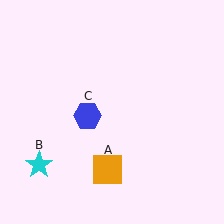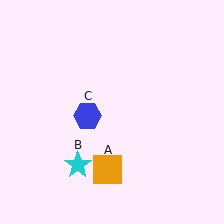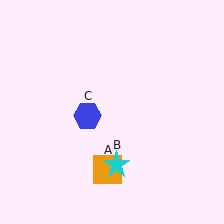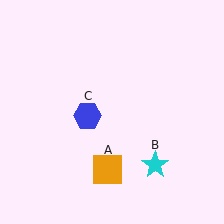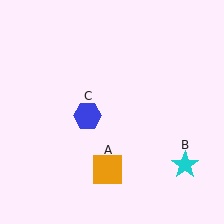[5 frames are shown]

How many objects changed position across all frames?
1 object changed position: cyan star (object B).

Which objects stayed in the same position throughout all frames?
Orange square (object A) and blue hexagon (object C) remained stationary.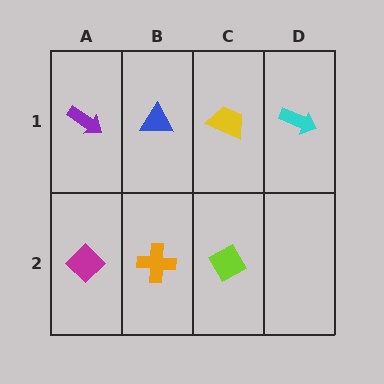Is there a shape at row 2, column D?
No, that cell is empty.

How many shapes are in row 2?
3 shapes.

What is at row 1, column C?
A yellow trapezoid.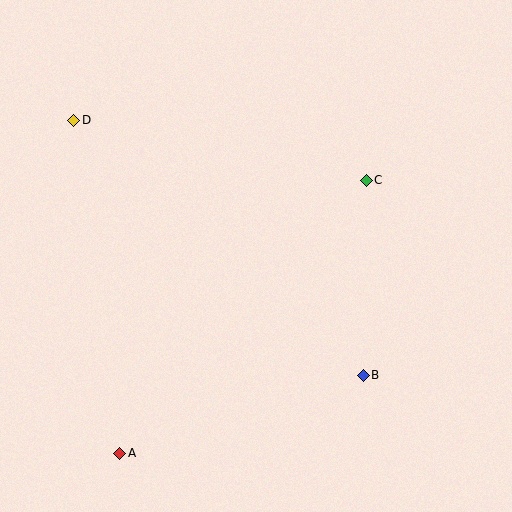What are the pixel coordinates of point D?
Point D is at (74, 120).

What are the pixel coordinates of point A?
Point A is at (120, 453).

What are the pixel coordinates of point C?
Point C is at (366, 181).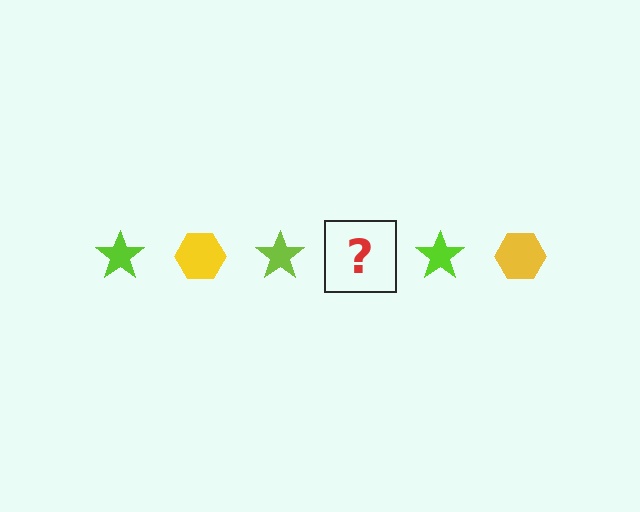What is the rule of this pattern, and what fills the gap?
The rule is that the pattern alternates between lime star and yellow hexagon. The gap should be filled with a yellow hexagon.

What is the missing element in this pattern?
The missing element is a yellow hexagon.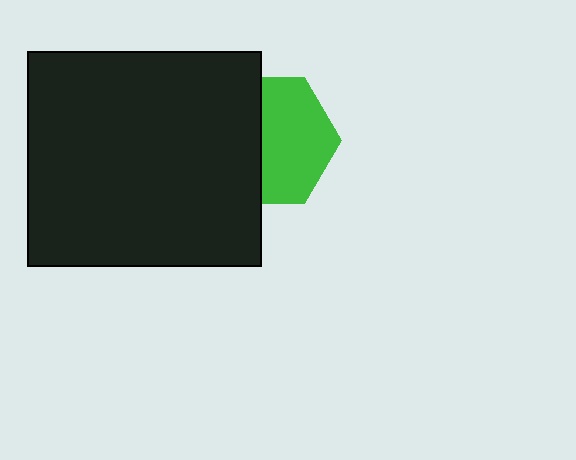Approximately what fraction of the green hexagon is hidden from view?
Roughly 44% of the green hexagon is hidden behind the black rectangle.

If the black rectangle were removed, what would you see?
You would see the complete green hexagon.